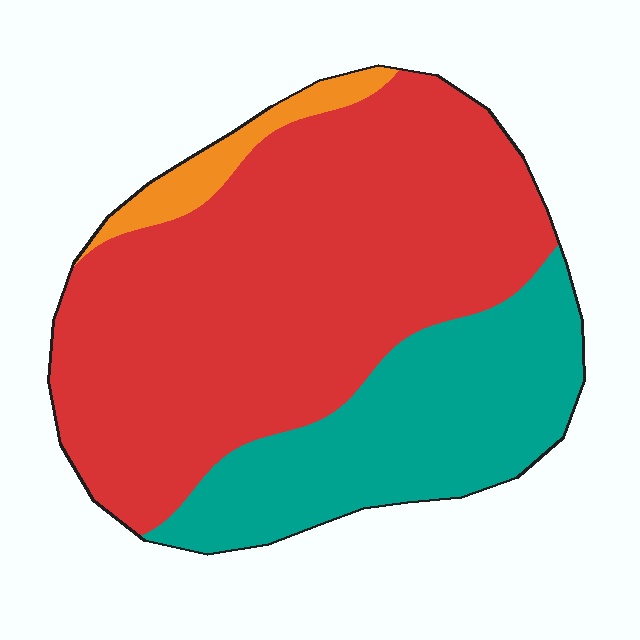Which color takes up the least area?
Orange, at roughly 5%.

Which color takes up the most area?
Red, at roughly 65%.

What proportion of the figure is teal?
Teal covers roughly 30% of the figure.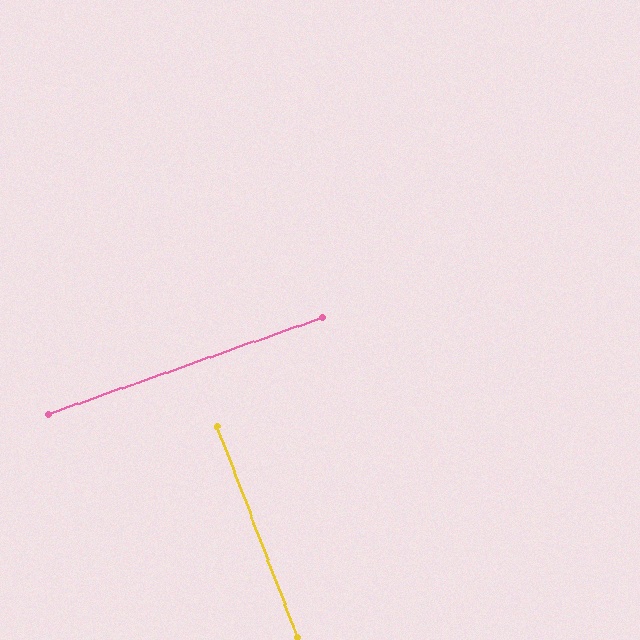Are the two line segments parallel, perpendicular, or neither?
Perpendicular — they meet at approximately 88°.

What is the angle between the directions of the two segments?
Approximately 88 degrees.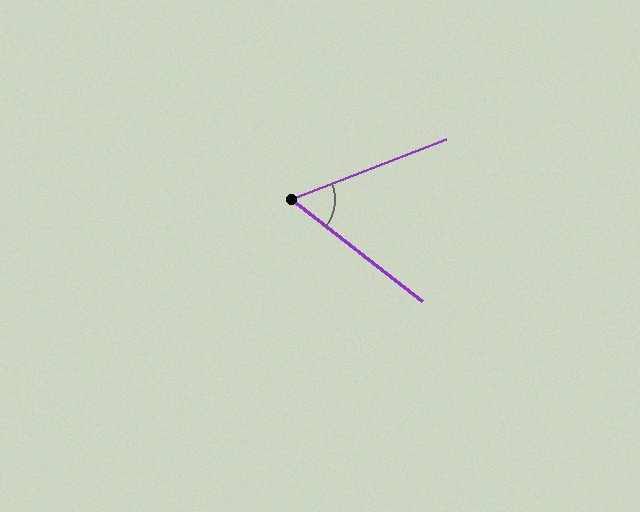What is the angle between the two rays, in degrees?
Approximately 59 degrees.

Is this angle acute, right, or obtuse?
It is acute.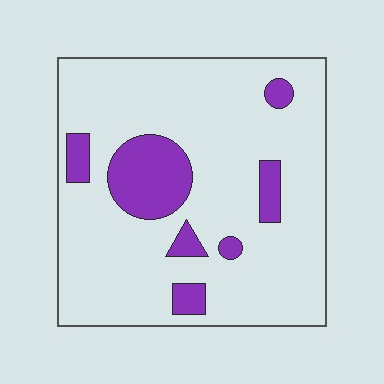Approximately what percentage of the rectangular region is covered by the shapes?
Approximately 15%.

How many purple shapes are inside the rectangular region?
7.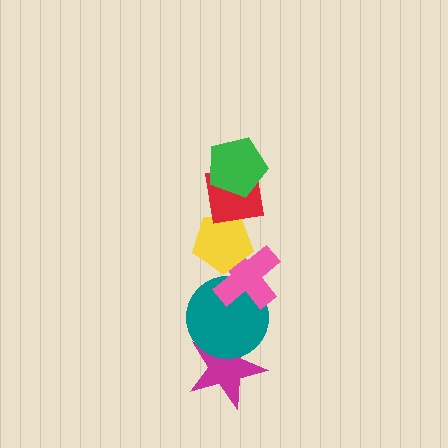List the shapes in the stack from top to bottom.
From top to bottom: the green pentagon, the red square, the yellow pentagon, the pink cross, the teal circle, the magenta star.